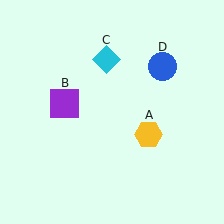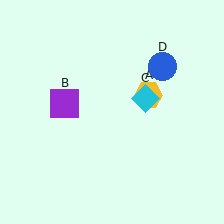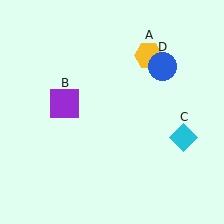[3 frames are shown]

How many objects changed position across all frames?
2 objects changed position: yellow hexagon (object A), cyan diamond (object C).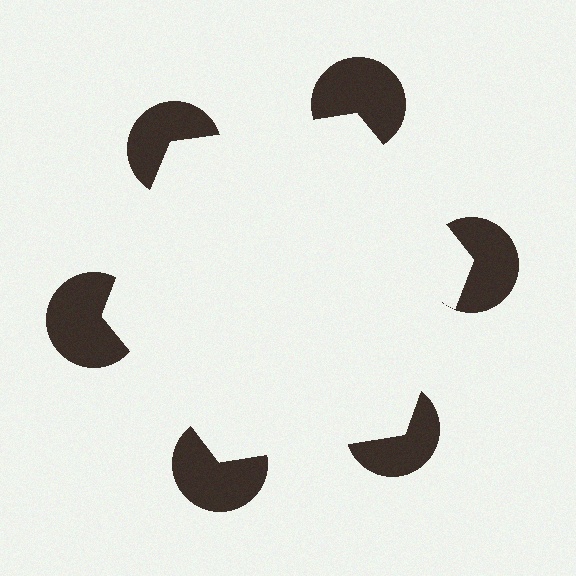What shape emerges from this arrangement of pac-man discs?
An illusory hexagon — its edges are inferred from the aligned wedge cuts in the pac-man discs, not physically drawn.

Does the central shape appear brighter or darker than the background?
It typically appears slightly brighter than the background, even though no actual brightness change is drawn.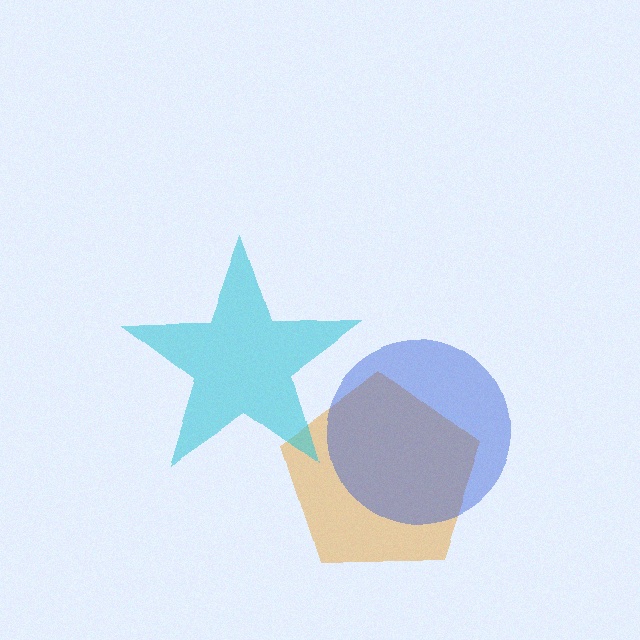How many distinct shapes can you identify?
There are 3 distinct shapes: an orange pentagon, a cyan star, a blue circle.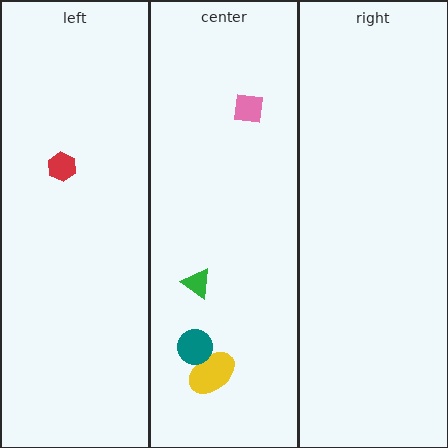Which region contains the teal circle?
The center region.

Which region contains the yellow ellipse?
The center region.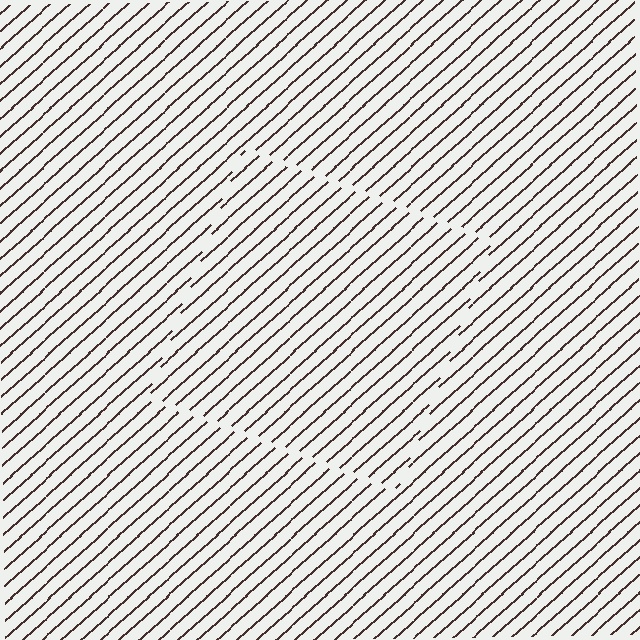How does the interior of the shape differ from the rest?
The interior of the shape contains the same grating, shifted by half a period — the contour is defined by the phase discontinuity where line-ends from the inner and outer gratings abut.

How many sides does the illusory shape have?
4 sides — the line-ends trace a square.